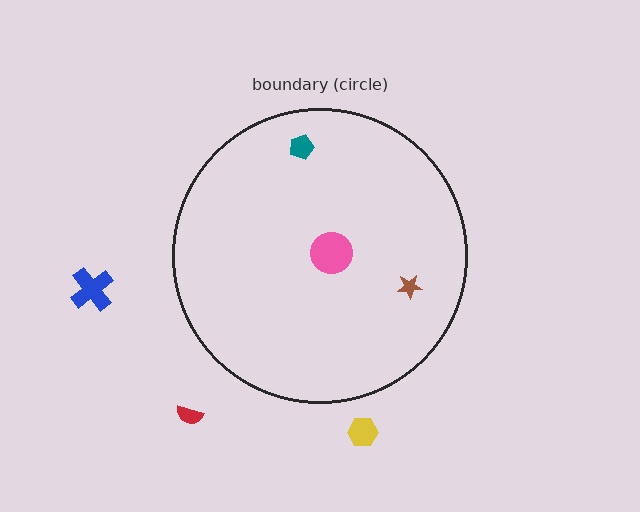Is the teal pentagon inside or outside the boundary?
Inside.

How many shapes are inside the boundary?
3 inside, 3 outside.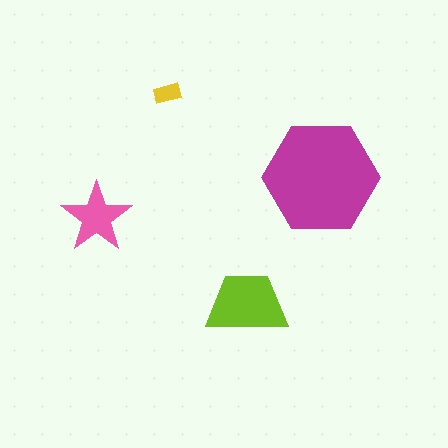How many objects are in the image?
There are 4 objects in the image.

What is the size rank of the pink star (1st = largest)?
3rd.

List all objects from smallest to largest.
The yellow rectangle, the pink star, the lime trapezoid, the magenta hexagon.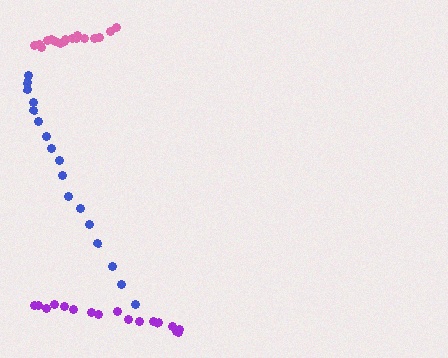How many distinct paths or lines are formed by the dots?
There are 3 distinct paths.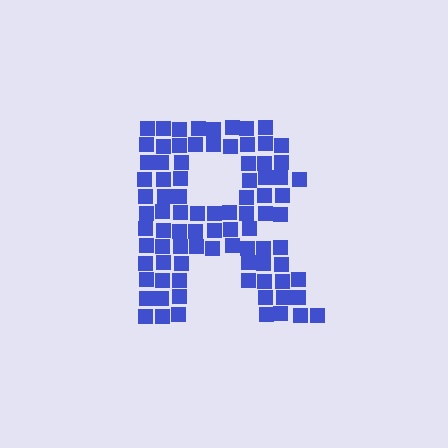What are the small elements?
The small elements are squares.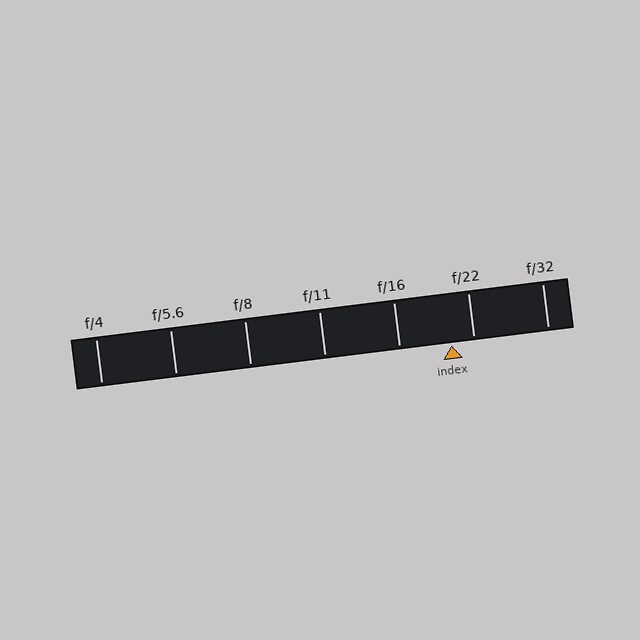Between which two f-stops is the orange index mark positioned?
The index mark is between f/16 and f/22.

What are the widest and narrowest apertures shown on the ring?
The widest aperture shown is f/4 and the narrowest is f/32.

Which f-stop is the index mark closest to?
The index mark is closest to f/22.